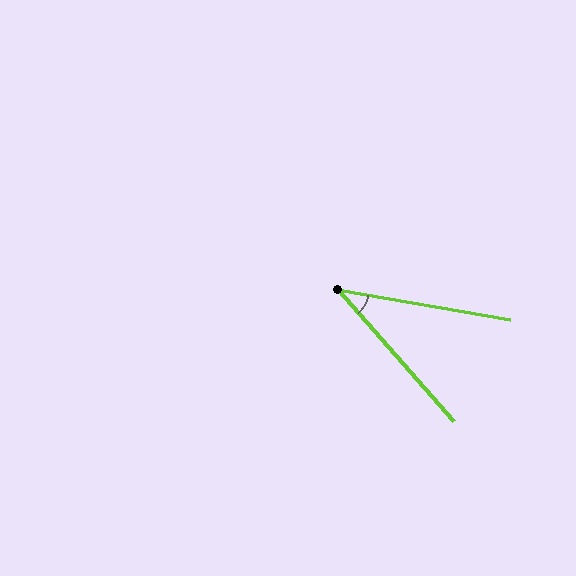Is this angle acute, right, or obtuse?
It is acute.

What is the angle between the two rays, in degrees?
Approximately 39 degrees.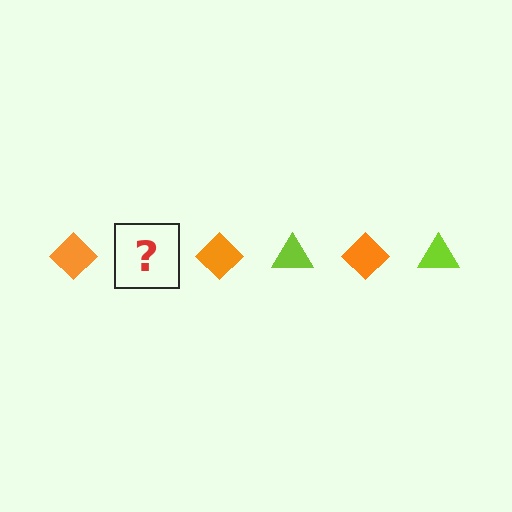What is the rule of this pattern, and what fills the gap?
The rule is that the pattern alternates between orange diamond and lime triangle. The gap should be filled with a lime triangle.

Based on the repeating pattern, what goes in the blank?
The blank should be a lime triangle.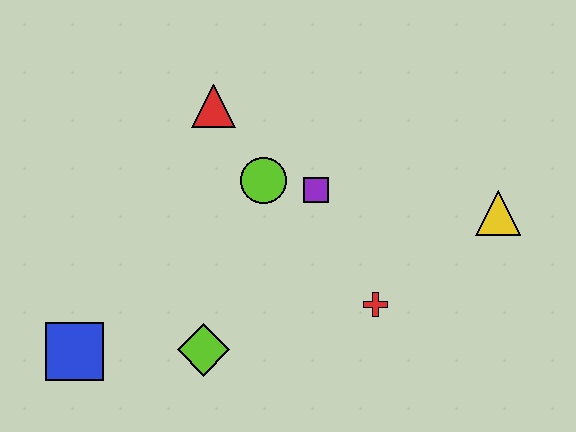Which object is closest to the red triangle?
The lime circle is closest to the red triangle.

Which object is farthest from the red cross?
The blue square is farthest from the red cross.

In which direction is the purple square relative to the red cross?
The purple square is above the red cross.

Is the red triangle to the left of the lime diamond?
No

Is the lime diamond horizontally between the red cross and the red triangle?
No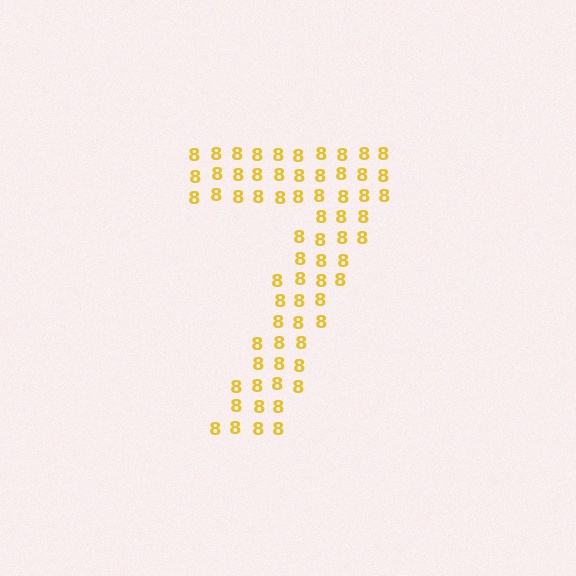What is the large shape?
The large shape is the digit 7.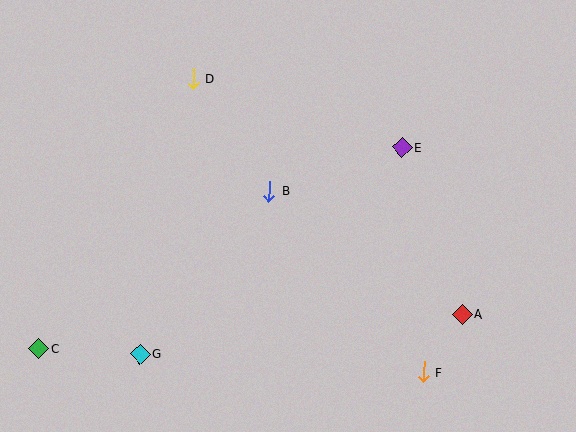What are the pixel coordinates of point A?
Point A is at (462, 314).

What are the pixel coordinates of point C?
Point C is at (38, 348).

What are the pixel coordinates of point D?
Point D is at (193, 78).